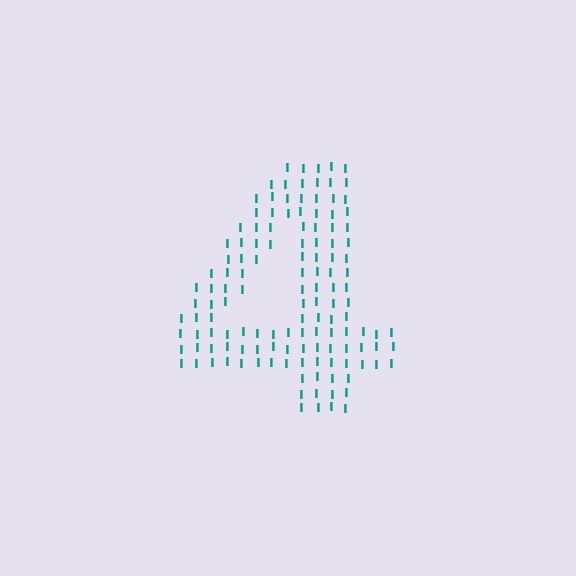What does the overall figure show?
The overall figure shows the digit 4.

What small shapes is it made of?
It is made of small letter I's.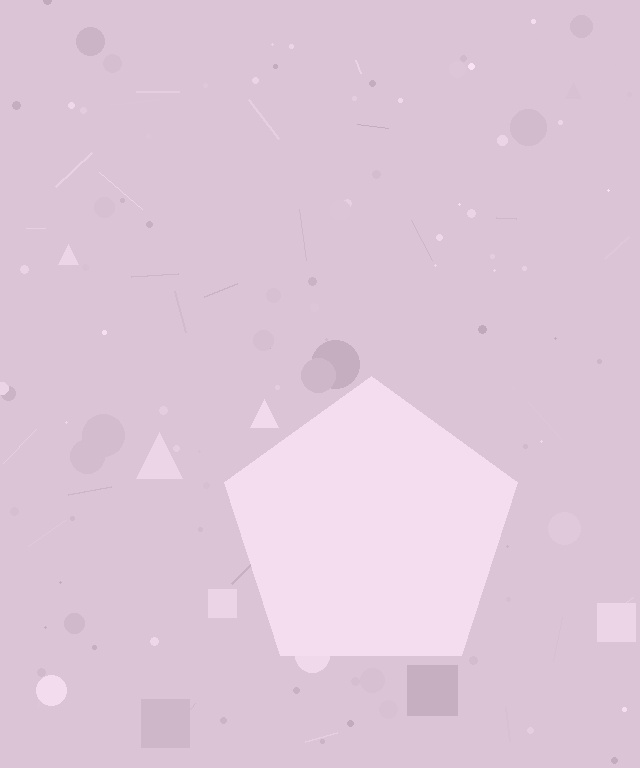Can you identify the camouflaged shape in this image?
The camouflaged shape is a pentagon.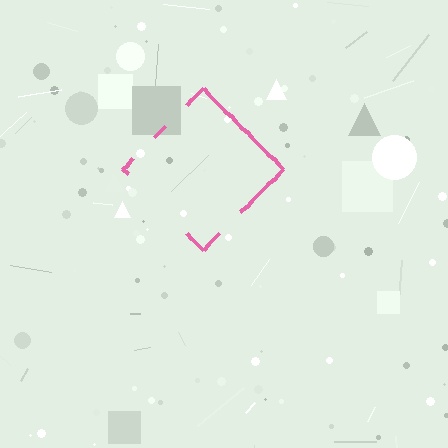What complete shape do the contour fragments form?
The contour fragments form a diamond.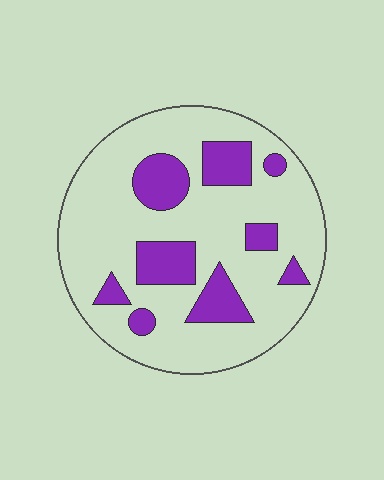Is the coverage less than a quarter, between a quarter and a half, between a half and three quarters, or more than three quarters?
Less than a quarter.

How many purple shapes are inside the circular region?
9.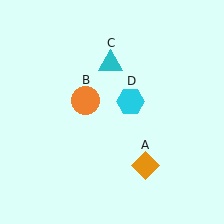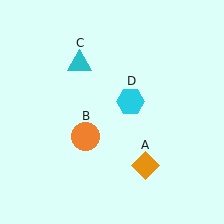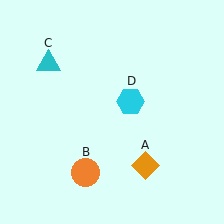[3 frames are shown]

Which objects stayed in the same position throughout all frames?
Orange diamond (object A) and cyan hexagon (object D) remained stationary.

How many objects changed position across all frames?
2 objects changed position: orange circle (object B), cyan triangle (object C).